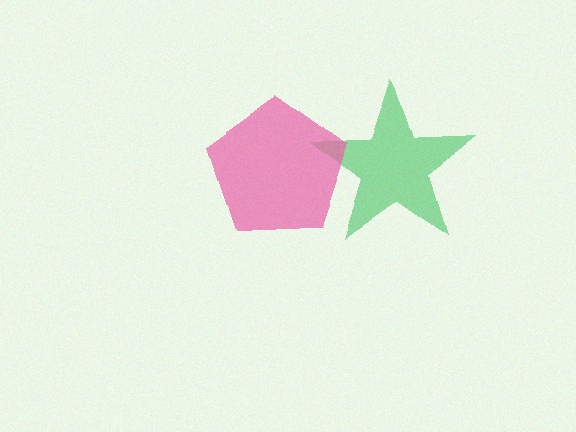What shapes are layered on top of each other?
The layered shapes are: a green star, a pink pentagon.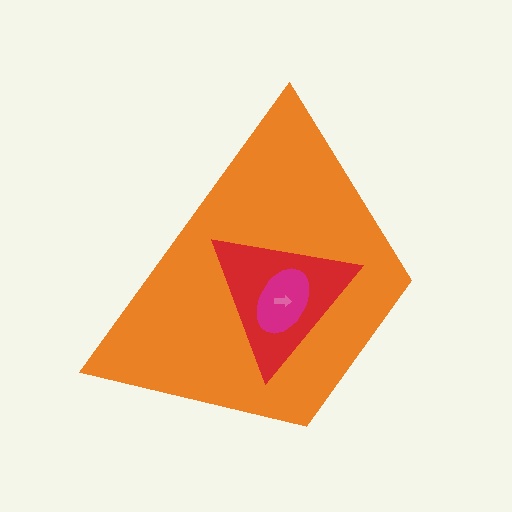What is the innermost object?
The pink arrow.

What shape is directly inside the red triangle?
The magenta ellipse.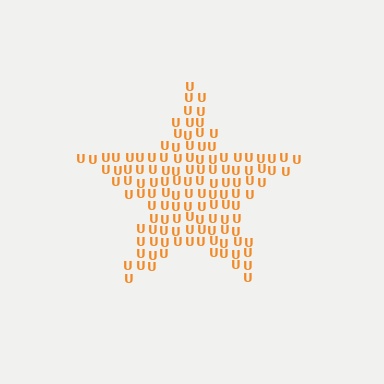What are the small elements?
The small elements are letter U's.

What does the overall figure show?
The overall figure shows a star.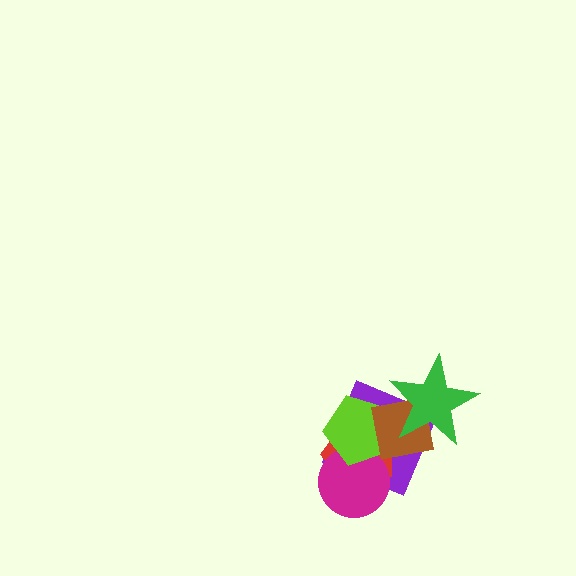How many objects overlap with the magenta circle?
3 objects overlap with the magenta circle.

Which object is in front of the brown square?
The green star is in front of the brown square.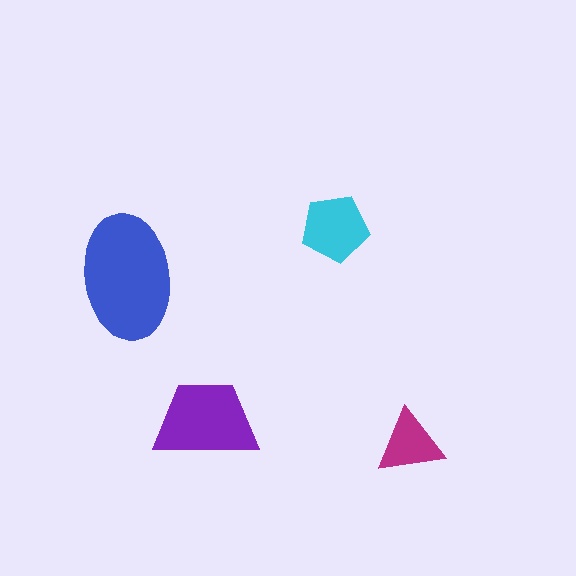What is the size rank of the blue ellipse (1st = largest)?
1st.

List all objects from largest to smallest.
The blue ellipse, the purple trapezoid, the cyan pentagon, the magenta triangle.